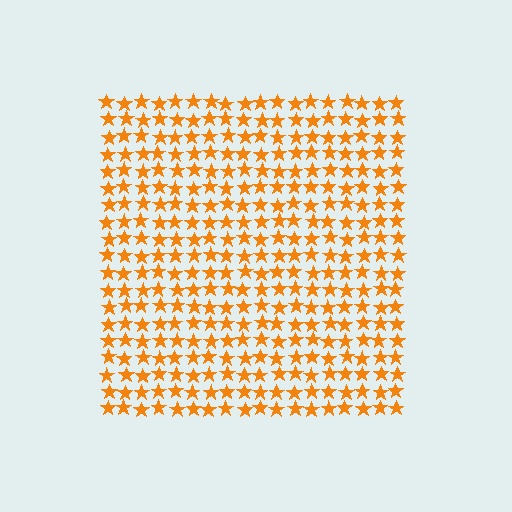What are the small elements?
The small elements are stars.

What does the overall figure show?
The overall figure shows a square.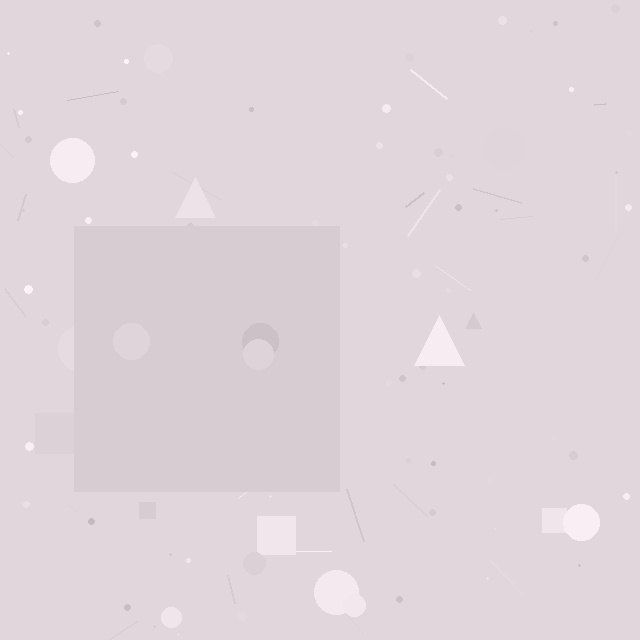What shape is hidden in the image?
A square is hidden in the image.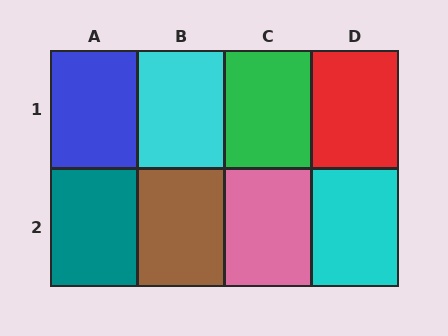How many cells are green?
1 cell is green.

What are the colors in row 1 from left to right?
Blue, cyan, green, red.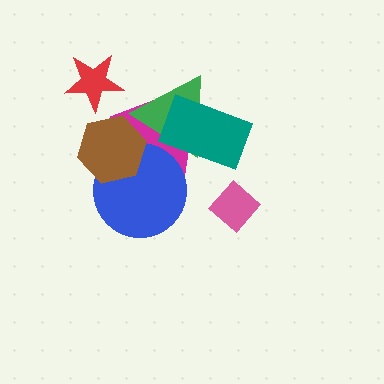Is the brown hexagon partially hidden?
Yes, it is partially covered by another shape.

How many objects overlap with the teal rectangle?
2 objects overlap with the teal rectangle.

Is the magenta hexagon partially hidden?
Yes, it is partially covered by another shape.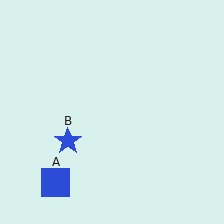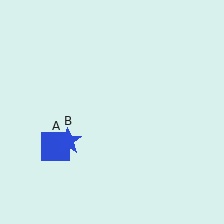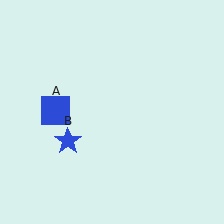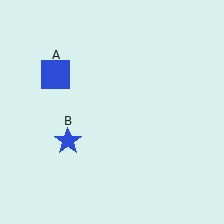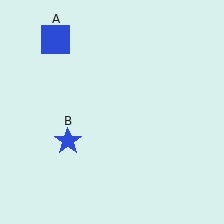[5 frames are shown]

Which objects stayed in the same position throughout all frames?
Blue star (object B) remained stationary.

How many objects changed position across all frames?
1 object changed position: blue square (object A).